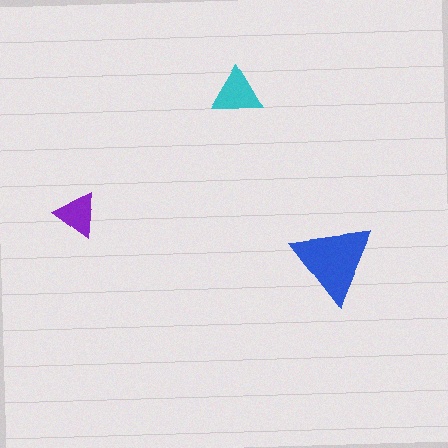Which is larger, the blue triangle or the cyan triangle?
The blue one.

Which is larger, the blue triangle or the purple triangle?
The blue one.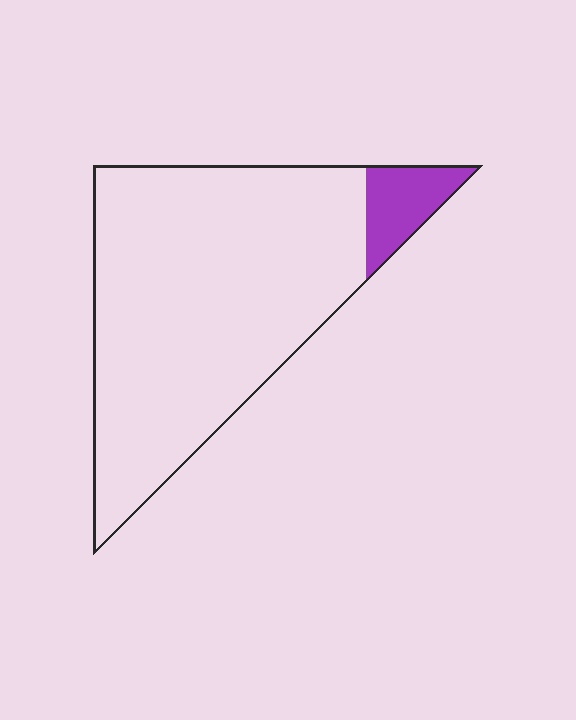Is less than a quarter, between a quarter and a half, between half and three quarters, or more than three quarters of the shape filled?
Less than a quarter.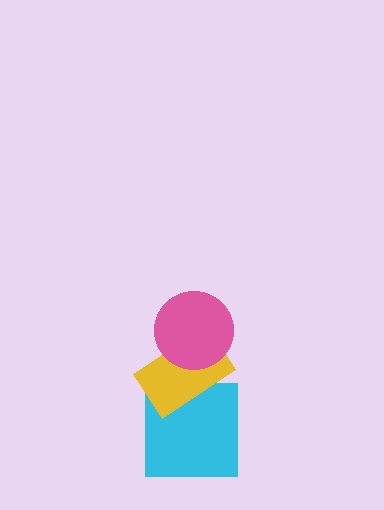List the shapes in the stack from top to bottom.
From top to bottom: the pink circle, the yellow rectangle, the cyan square.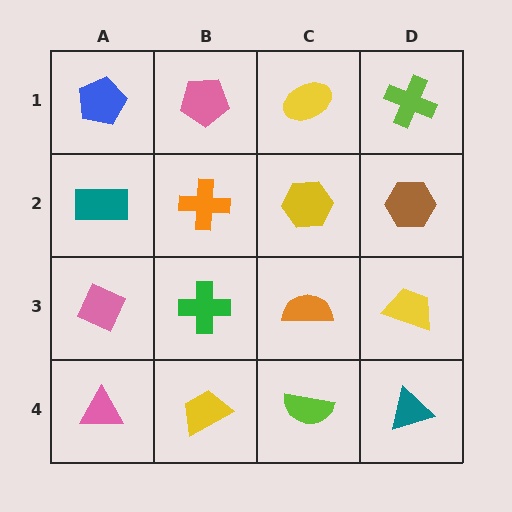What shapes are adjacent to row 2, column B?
A pink pentagon (row 1, column B), a green cross (row 3, column B), a teal rectangle (row 2, column A), a yellow hexagon (row 2, column C).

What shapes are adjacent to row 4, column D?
A yellow trapezoid (row 3, column D), a lime semicircle (row 4, column C).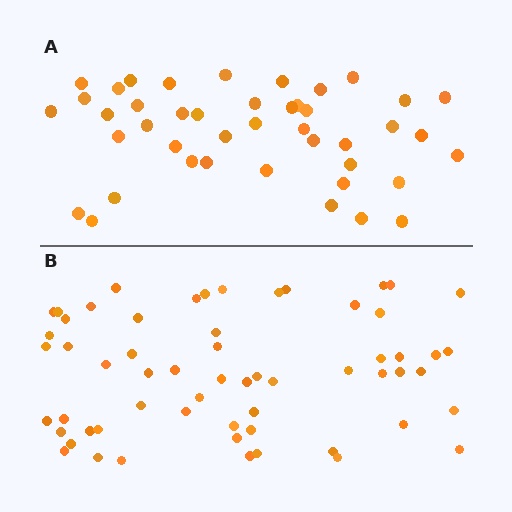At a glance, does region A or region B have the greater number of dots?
Region B (the bottom region) has more dots.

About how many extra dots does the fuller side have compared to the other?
Region B has approximately 15 more dots than region A.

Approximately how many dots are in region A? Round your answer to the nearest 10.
About 40 dots. (The exact count is 43, which rounds to 40.)